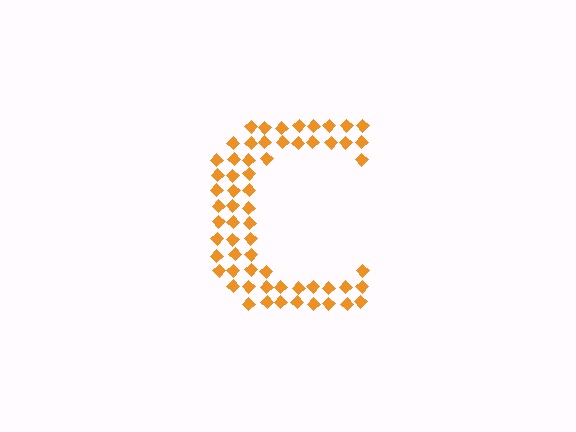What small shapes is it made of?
It is made of small diamonds.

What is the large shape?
The large shape is the letter C.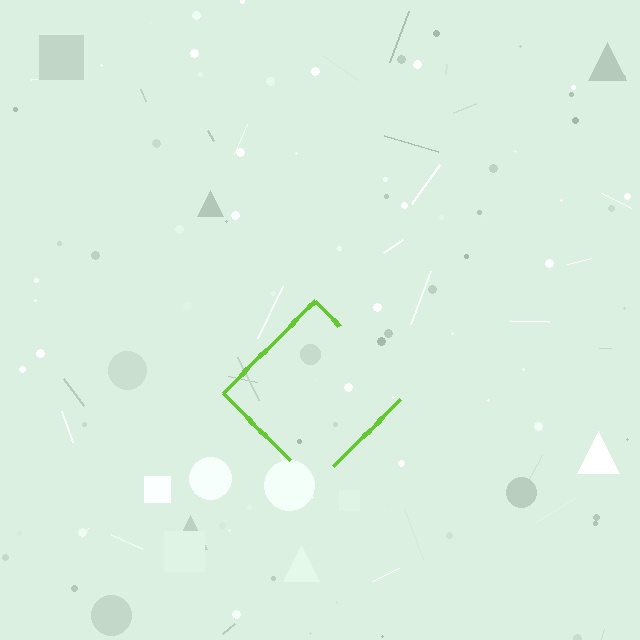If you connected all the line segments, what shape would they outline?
They would outline a diamond.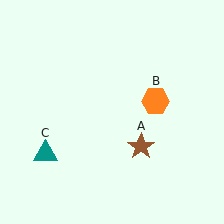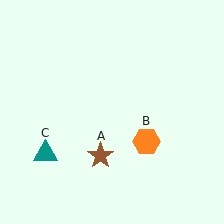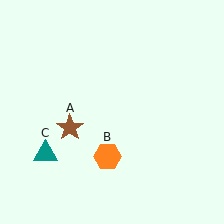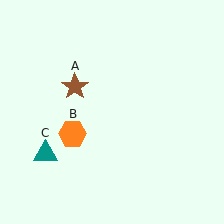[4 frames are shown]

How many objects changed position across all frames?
2 objects changed position: brown star (object A), orange hexagon (object B).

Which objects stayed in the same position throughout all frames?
Teal triangle (object C) remained stationary.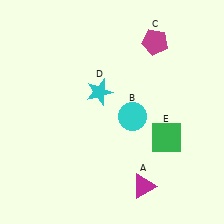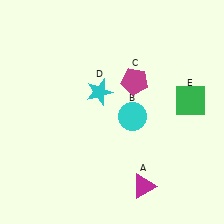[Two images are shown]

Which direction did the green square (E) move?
The green square (E) moved up.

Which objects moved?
The objects that moved are: the magenta pentagon (C), the green square (E).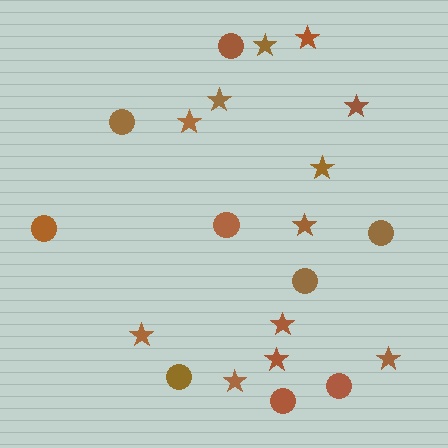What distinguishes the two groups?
There are 2 groups: one group of circles (9) and one group of stars (12).